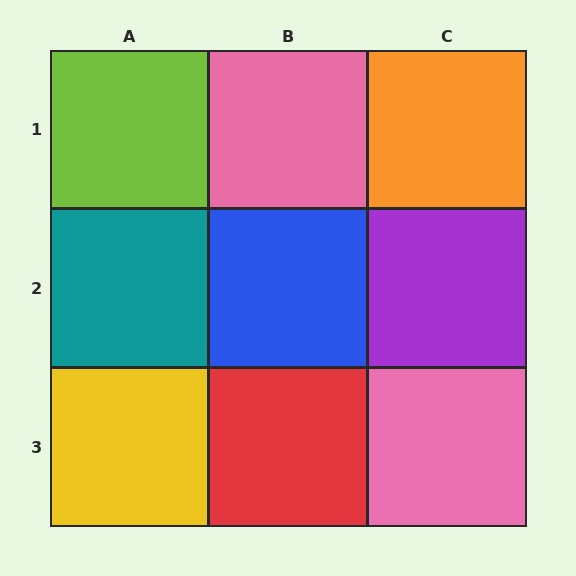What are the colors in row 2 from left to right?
Teal, blue, purple.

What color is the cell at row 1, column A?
Lime.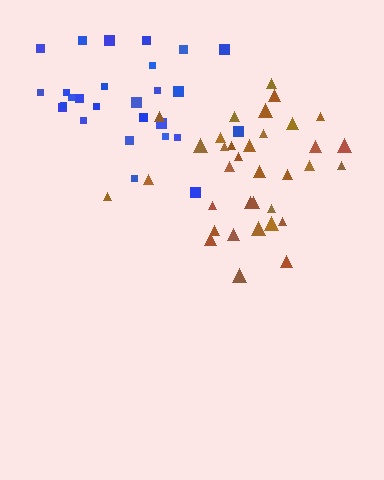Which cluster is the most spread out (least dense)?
Blue.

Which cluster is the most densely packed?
Brown.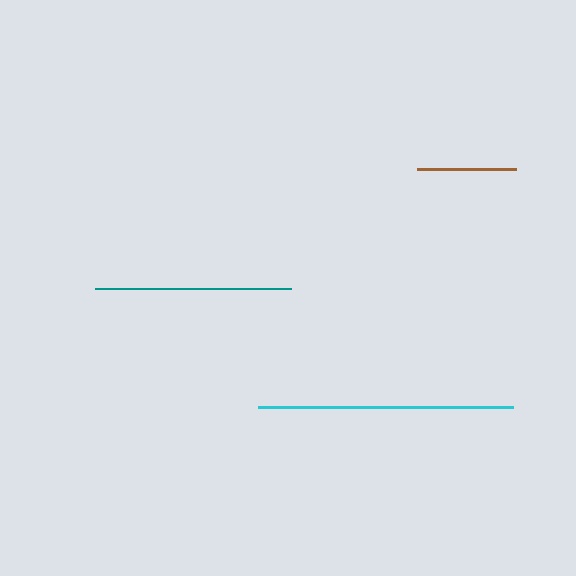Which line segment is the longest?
The cyan line is the longest at approximately 255 pixels.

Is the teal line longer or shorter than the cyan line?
The cyan line is longer than the teal line.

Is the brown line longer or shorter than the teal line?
The teal line is longer than the brown line.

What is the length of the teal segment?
The teal segment is approximately 196 pixels long.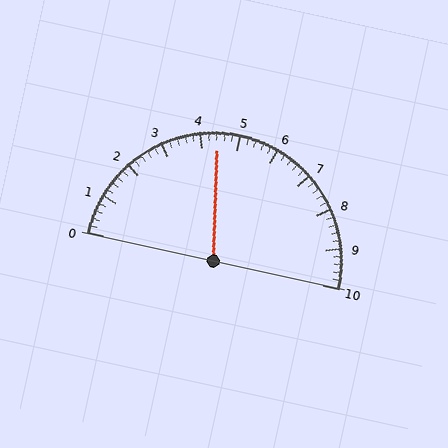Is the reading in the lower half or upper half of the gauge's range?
The reading is in the lower half of the range (0 to 10).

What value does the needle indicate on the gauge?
The needle indicates approximately 4.4.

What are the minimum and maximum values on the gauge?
The gauge ranges from 0 to 10.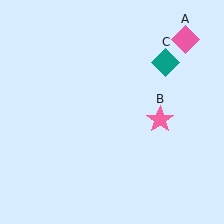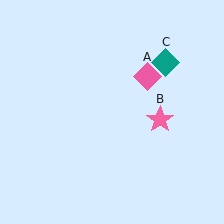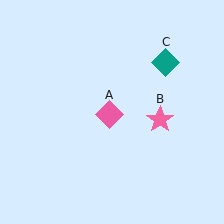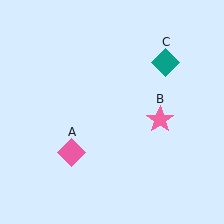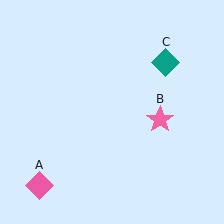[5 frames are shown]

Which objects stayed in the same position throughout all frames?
Pink star (object B) and teal diamond (object C) remained stationary.